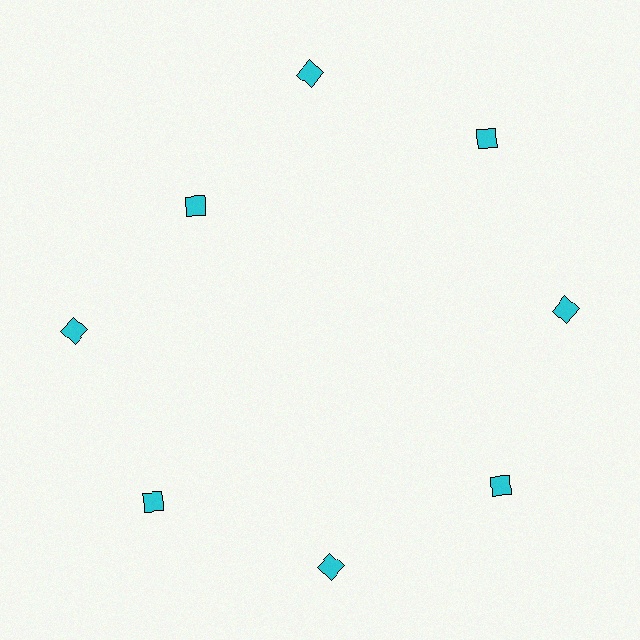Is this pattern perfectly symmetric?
No. The 8 cyan diamonds are arranged in a ring, but one element near the 10 o'clock position is pulled inward toward the center, breaking the 8-fold rotational symmetry.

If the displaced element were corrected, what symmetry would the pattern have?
It would have 8-fold rotational symmetry — the pattern would map onto itself every 45 degrees.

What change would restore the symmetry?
The symmetry would be restored by moving it outward, back onto the ring so that all 8 diamonds sit at equal angles and equal distance from the center.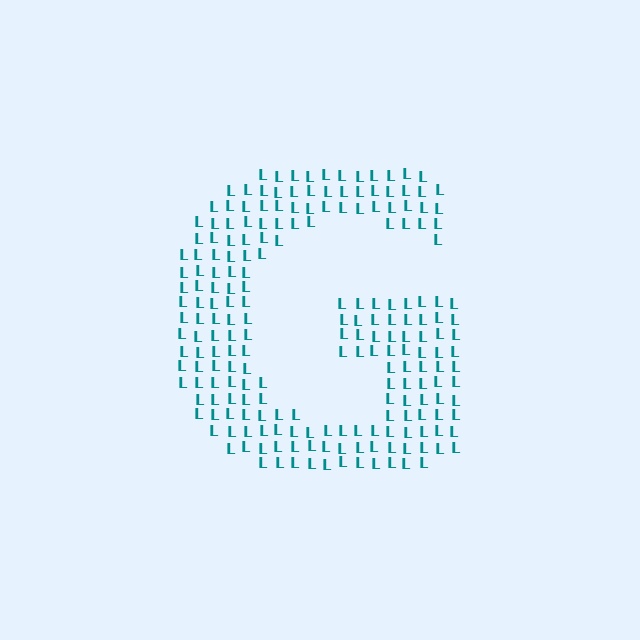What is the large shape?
The large shape is the letter G.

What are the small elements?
The small elements are letter L's.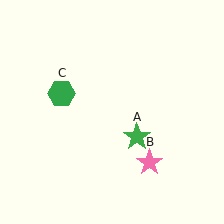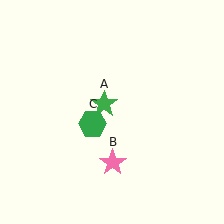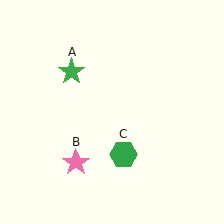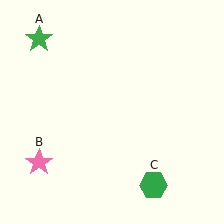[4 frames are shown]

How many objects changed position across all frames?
3 objects changed position: green star (object A), pink star (object B), green hexagon (object C).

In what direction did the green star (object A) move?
The green star (object A) moved up and to the left.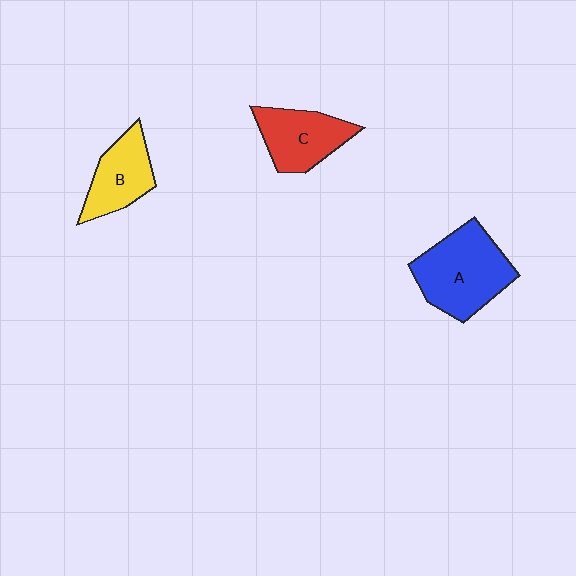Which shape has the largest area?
Shape A (blue).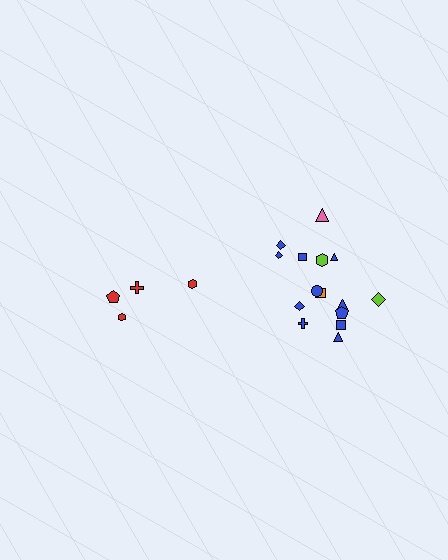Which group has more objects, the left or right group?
The right group.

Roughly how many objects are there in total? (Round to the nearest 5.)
Roughly 20 objects in total.